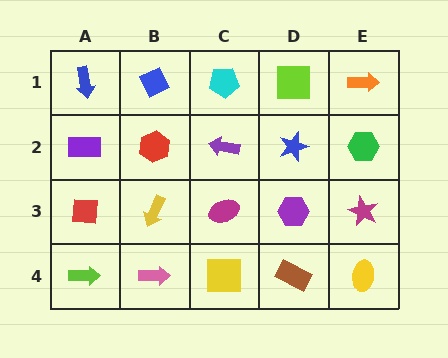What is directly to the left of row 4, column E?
A brown rectangle.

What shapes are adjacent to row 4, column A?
A red square (row 3, column A), a pink arrow (row 4, column B).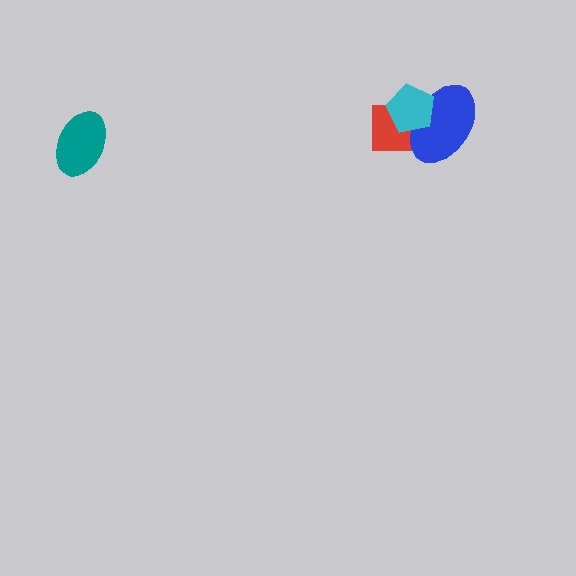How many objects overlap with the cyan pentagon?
2 objects overlap with the cyan pentagon.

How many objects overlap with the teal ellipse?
0 objects overlap with the teal ellipse.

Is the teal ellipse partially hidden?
No, no other shape covers it.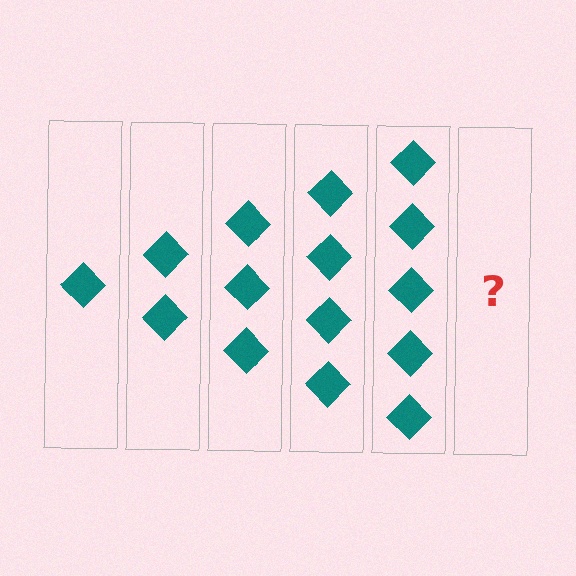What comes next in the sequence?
The next element should be 6 diamonds.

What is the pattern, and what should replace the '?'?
The pattern is that each step adds one more diamond. The '?' should be 6 diamonds.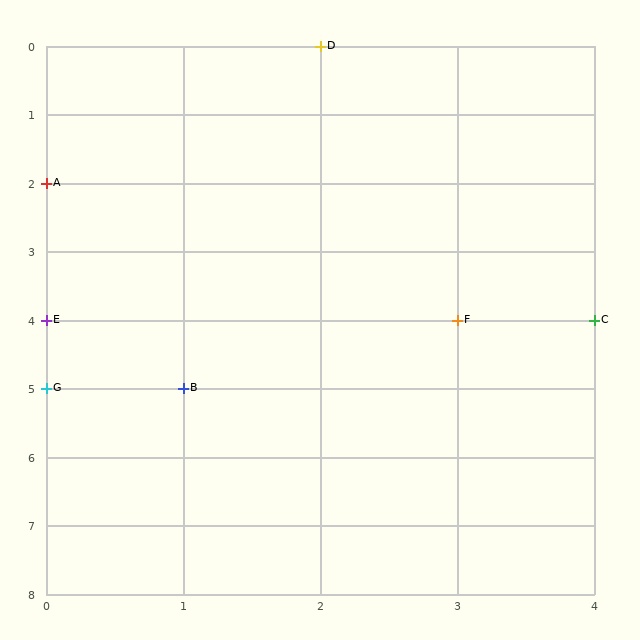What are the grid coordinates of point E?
Point E is at grid coordinates (0, 4).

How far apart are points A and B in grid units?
Points A and B are 1 column and 3 rows apart (about 3.2 grid units diagonally).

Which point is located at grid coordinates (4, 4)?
Point C is at (4, 4).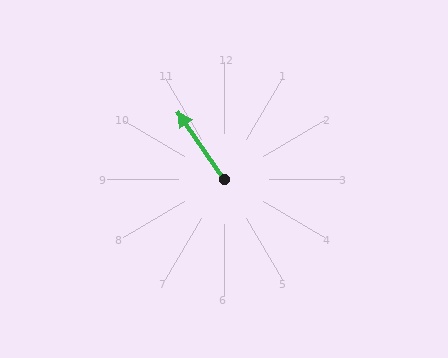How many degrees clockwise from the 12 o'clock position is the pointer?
Approximately 325 degrees.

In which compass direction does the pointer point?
Northwest.